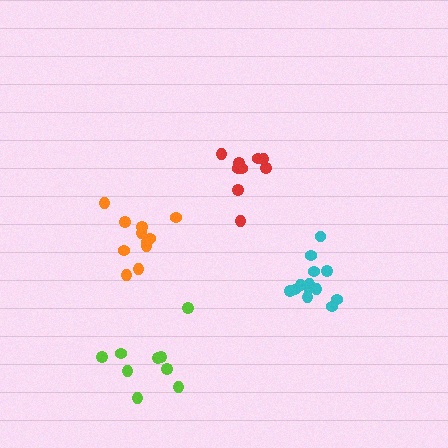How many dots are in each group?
Group 1: 13 dots, Group 2: 9 dots, Group 3: 11 dots, Group 4: 9 dots (42 total).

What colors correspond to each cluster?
The clusters are colored: cyan, red, orange, lime.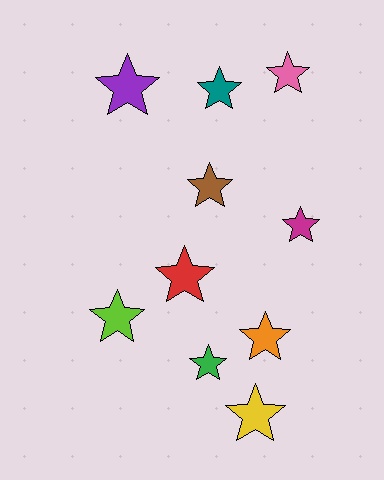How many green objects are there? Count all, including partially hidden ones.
There is 1 green object.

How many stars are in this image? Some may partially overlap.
There are 10 stars.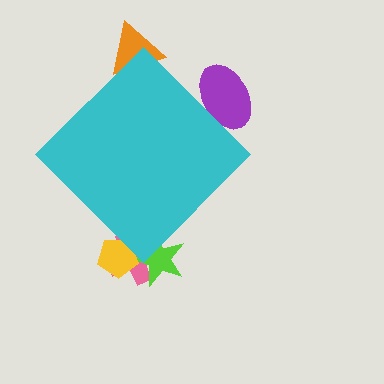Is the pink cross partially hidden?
Yes, the pink cross is partially hidden behind the cyan diamond.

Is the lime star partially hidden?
Yes, the lime star is partially hidden behind the cyan diamond.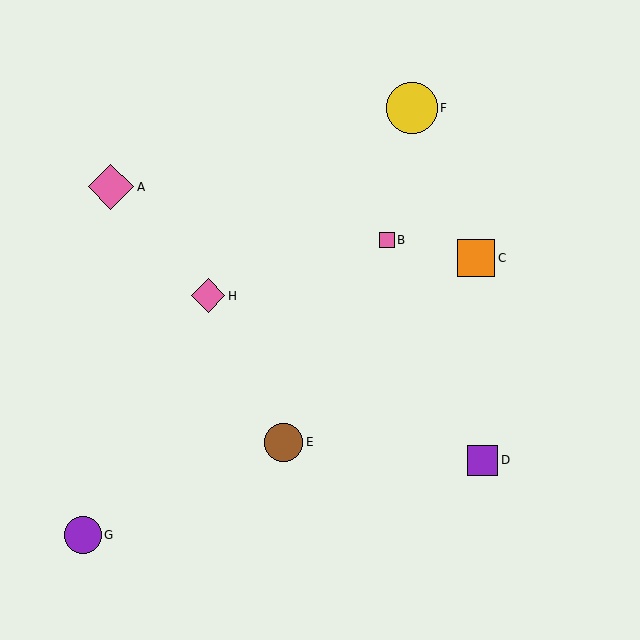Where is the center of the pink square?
The center of the pink square is at (387, 240).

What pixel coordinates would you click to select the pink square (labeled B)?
Click at (387, 240) to select the pink square B.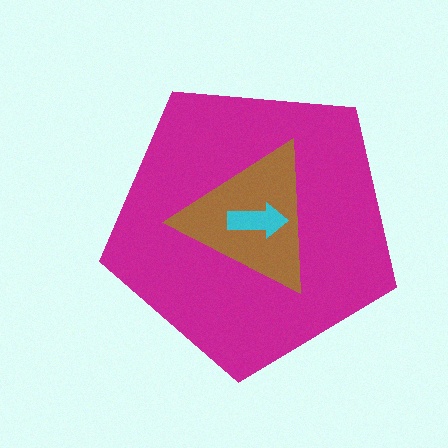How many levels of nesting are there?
3.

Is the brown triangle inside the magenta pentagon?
Yes.